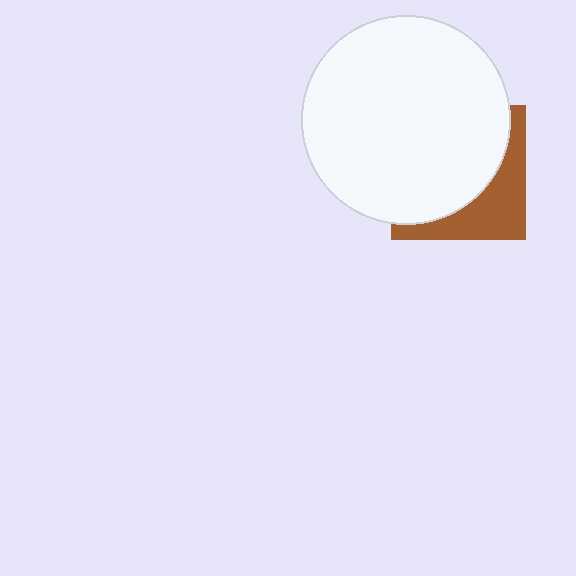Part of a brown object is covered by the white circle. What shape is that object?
It is a square.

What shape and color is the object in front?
The object in front is a white circle.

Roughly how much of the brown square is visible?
A small part of it is visible (roughly 34%).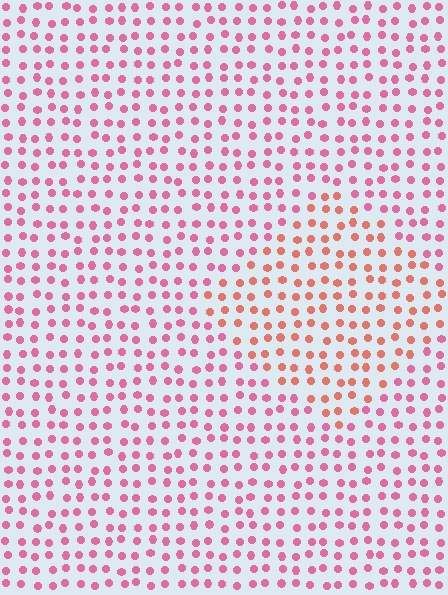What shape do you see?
I see a diamond.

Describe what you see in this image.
The image is filled with small pink elements in a uniform arrangement. A diamond-shaped region is visible where the elements are tinted to a slightly different hue, forming a subtle color boundary.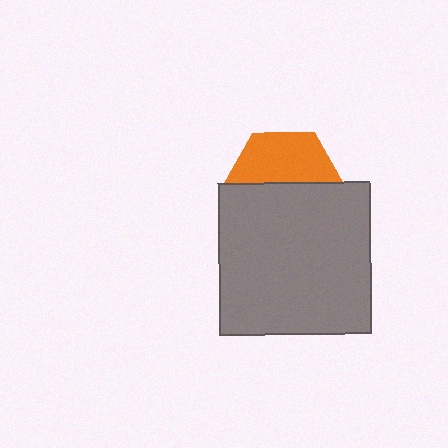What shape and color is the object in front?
The object in front is a gray square.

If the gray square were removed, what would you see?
You would see the complete orange hexagon.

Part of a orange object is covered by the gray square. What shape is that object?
It is a hexagon.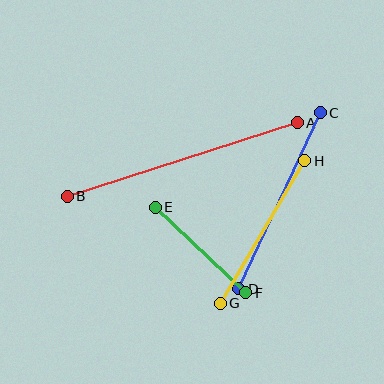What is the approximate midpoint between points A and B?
The midpoint is at approximately (182, 159) pixels.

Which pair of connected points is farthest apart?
Points A and B are farthest apart.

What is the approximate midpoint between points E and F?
The midpoint is at approximately (201, 250) pixels.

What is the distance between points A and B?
The distance is approximately 241 pixels.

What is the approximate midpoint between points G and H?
The midpoint is at approximately (262, 232) pixels.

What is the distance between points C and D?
The distance is approximately 194 pixels.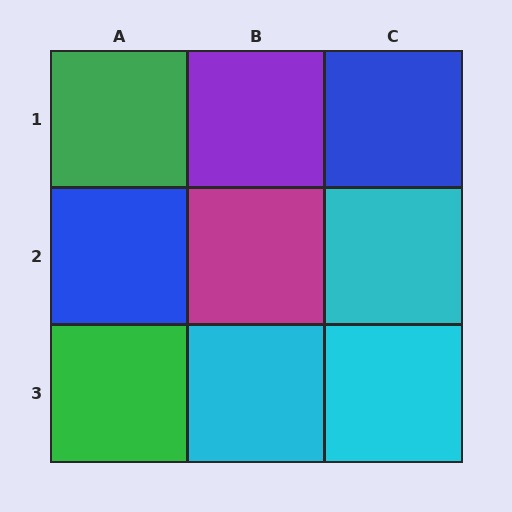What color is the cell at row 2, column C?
Cyan.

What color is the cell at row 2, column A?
Blue.